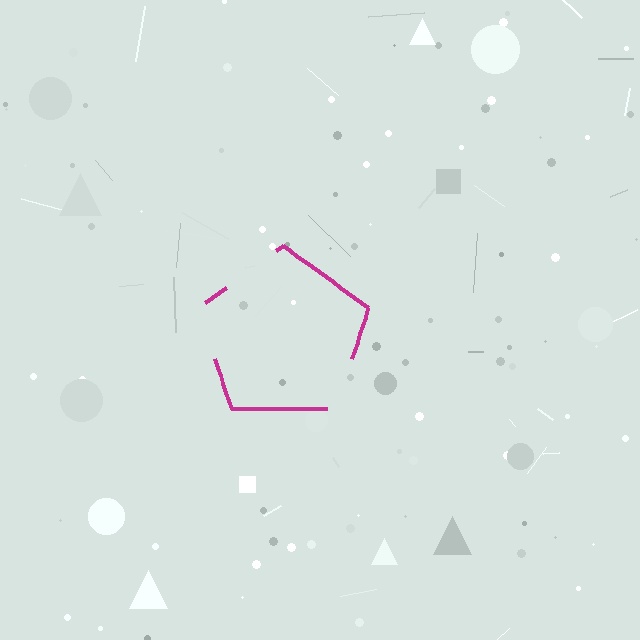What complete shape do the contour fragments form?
The contour fragments form a pentagon.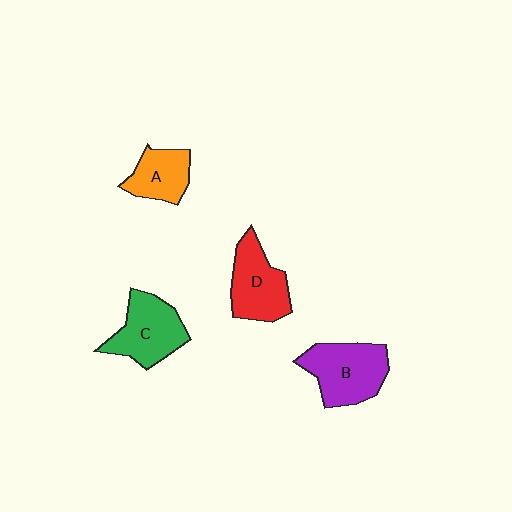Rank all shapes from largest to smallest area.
From largest to smallest: B (purple), C (green), D (red), A (orange).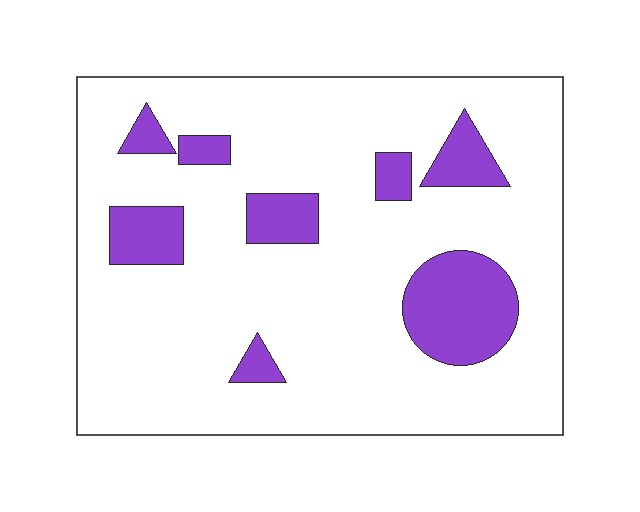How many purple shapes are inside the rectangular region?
8.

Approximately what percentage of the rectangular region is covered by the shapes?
Approximately 15%.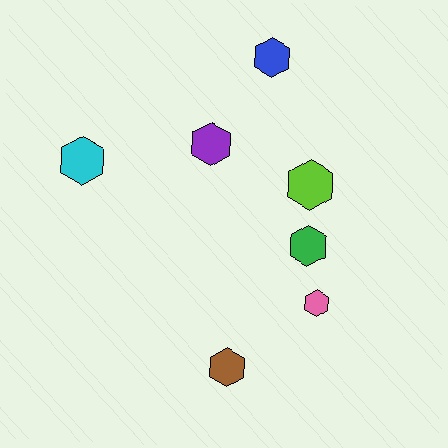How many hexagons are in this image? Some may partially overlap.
There are 7 hexagons.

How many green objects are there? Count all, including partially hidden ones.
There is 1 green object.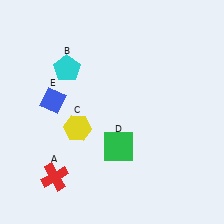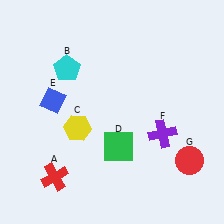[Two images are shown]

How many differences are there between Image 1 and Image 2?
There are 2 differences between the two images.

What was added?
A purple cross (F), a red circle (G) were added in Image 2.